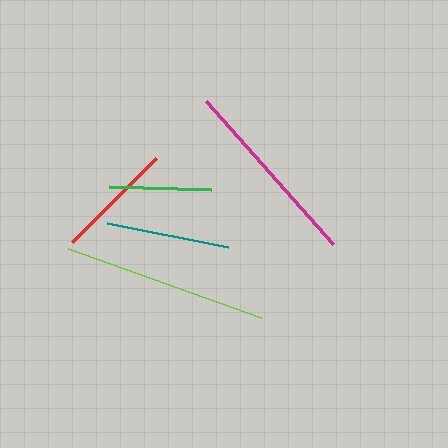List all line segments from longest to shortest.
From longest to shortest: lime, magenta, teal, red, green.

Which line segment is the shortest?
The green line is the shortest at approximately 102 pixels.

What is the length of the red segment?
The red segment is approximately 118 pixels long.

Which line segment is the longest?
The lime line is the longest at approximately 205 pixels.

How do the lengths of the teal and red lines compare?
The teal and red lines are approximately the same length.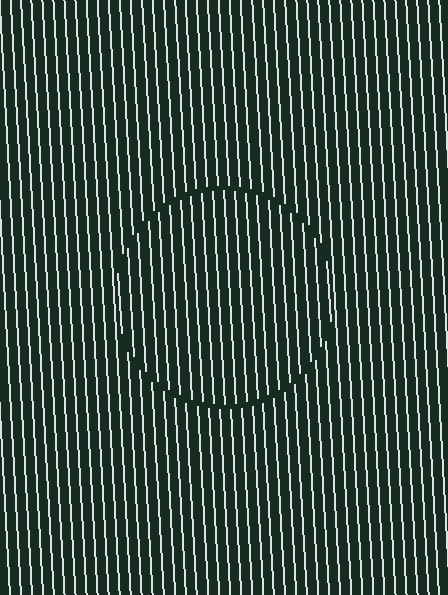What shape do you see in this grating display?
An illusory circle. The interior of the shape contains the same grating, shifted by half a period — the contour is defined by the phase discontinuity where line-ends from the inner and outer gratings abut.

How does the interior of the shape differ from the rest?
The interior of the shape contains the same grating, shifted by half a period — the contour is defined by the phase discontinuity where line-ends from the inner and outer gratings abut.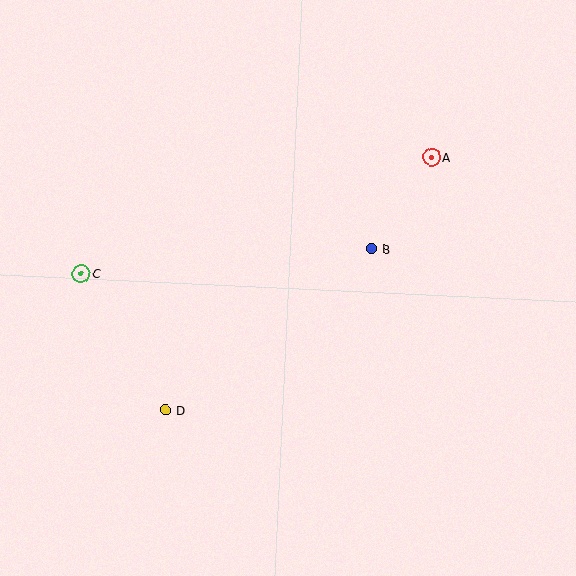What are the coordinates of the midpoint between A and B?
The midpoint between A and B is at (402, 203).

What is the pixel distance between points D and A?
The distance between D and A is 367 pixels.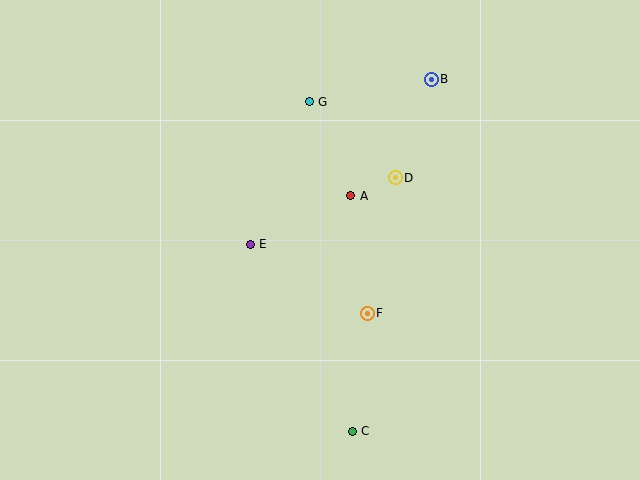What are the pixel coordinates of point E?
Point E is at (250, 244).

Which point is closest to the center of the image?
Point A at (351, 196) is closest to the center.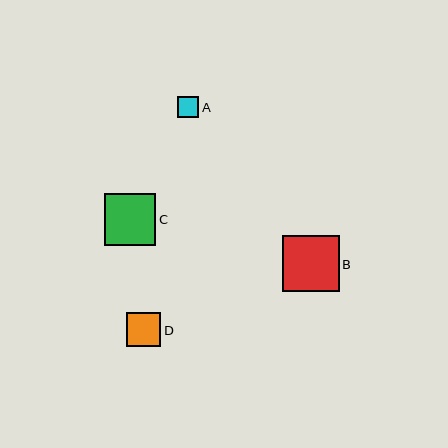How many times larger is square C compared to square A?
Square C is approximately 2.4 times the size of square A.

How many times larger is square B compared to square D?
Square B is approximately 1.6 times the size of square D.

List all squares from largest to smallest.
From largest to smallest: B, C, D, A.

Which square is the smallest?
Square A is the smallest with a size of approximately 22 pixels.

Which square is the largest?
Square B is the largest with a size of approximately 56 pixels.